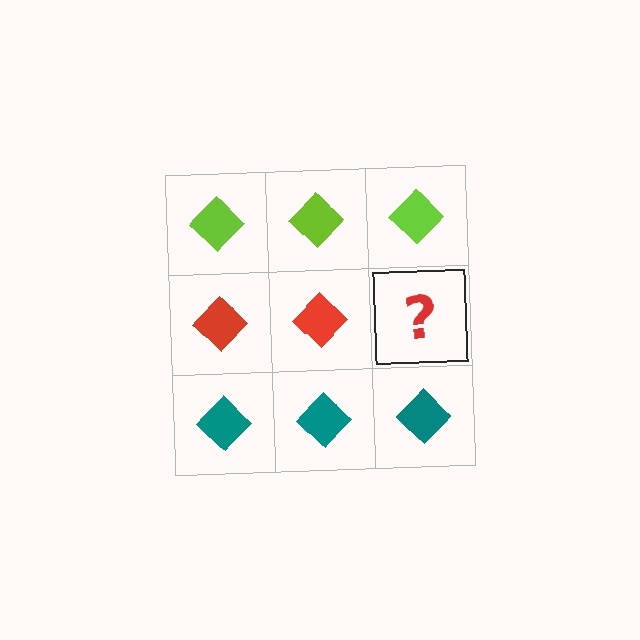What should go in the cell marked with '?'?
The missing cell should contain a red diamond.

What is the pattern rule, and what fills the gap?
The rule is that each row has a consistent color. The gap should be filled with a red diamond.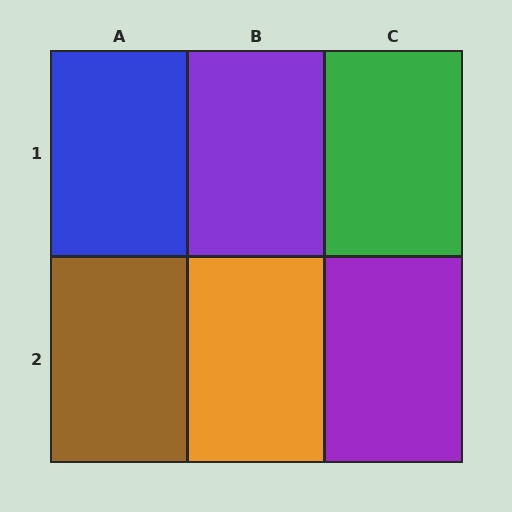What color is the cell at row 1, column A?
Blue.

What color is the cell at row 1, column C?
Green.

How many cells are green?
1 cell is green.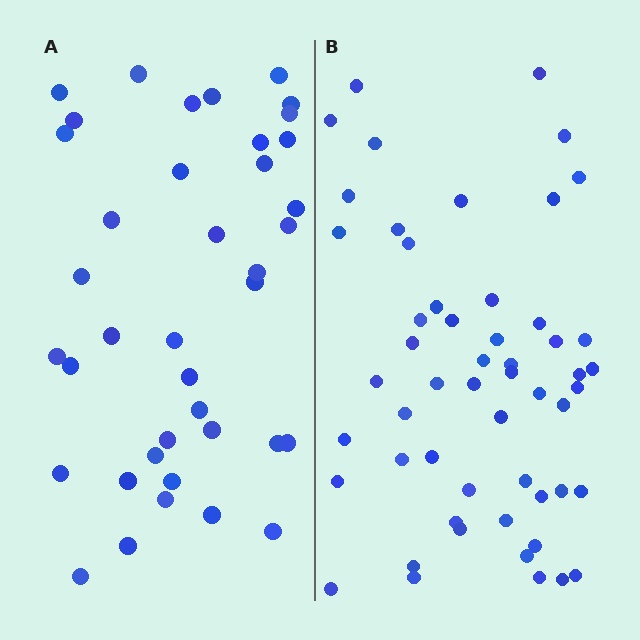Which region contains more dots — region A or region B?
Region B (the right region) has more dots.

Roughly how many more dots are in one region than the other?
Region B has approximately 15 more dots than region A.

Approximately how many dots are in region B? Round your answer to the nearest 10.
About 50 dots. (The exact count is 54, which rounds to 50.)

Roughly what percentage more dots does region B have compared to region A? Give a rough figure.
About 40% more.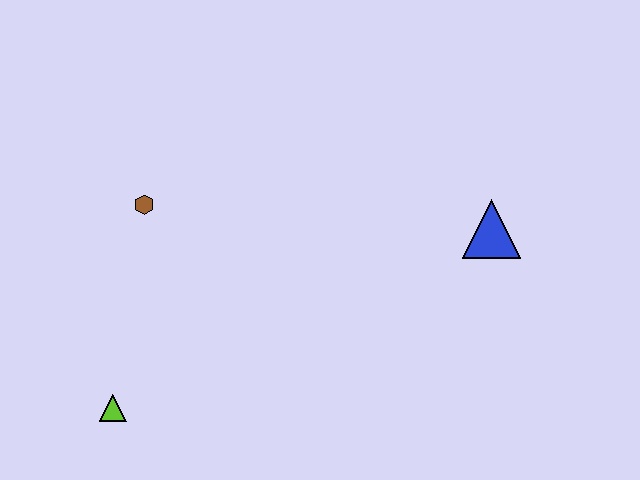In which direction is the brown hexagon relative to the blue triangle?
The brown hexagon is to the left of the blue triangle.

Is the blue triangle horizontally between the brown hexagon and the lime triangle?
No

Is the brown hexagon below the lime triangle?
No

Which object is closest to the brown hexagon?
The lime triangle is closest to the brown hexagon.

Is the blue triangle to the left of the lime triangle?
No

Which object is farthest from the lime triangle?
The blue triangle is farthest from the lime triangle.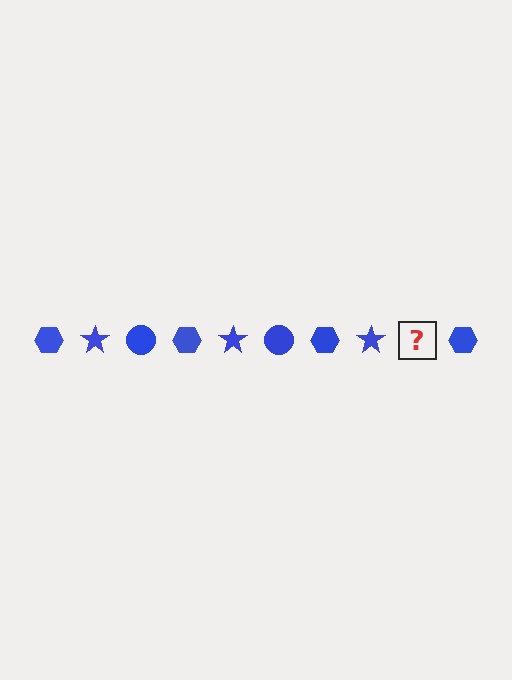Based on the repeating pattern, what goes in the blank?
The blank should be a blue circle.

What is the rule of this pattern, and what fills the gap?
The rule is that the pattern cycles through hexagon, star, circle shapes in blue. The gap should be filled with a blue circle.